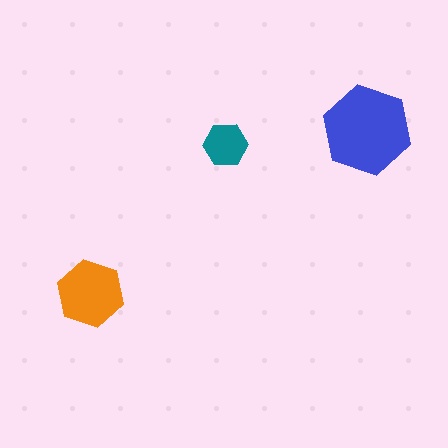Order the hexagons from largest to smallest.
the blue one, the orange one, the teal one.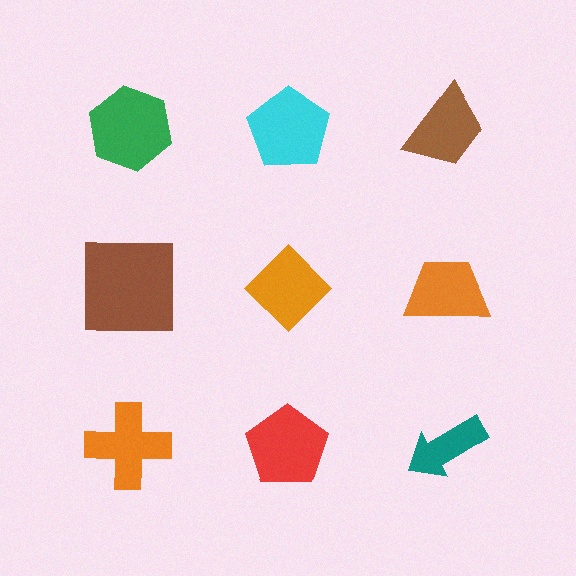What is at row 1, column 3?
A brown trapezoid.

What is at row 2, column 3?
An orange trapezoid.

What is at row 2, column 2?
An orange diamond.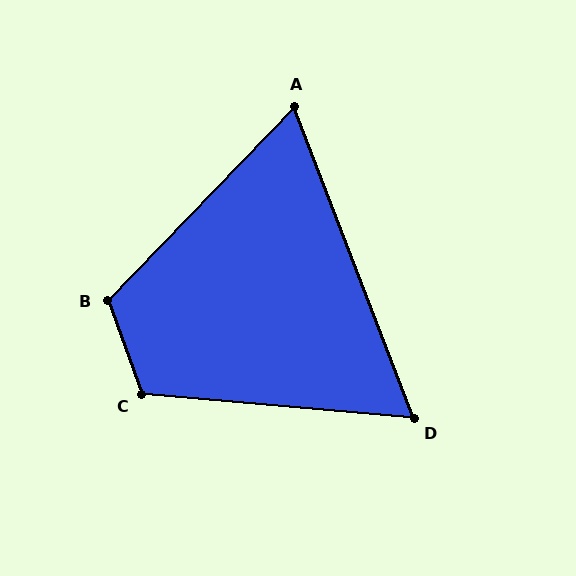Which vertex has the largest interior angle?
B, at approximately 116 degrees.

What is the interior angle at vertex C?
Approximately 115 degrees (obtuse).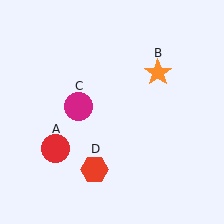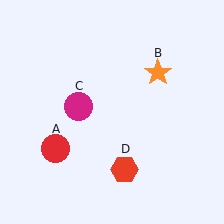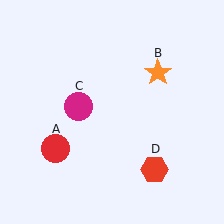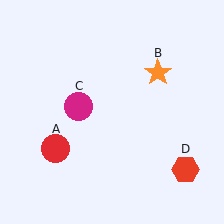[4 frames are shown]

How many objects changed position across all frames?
1 object changed position: red hexagon (object D).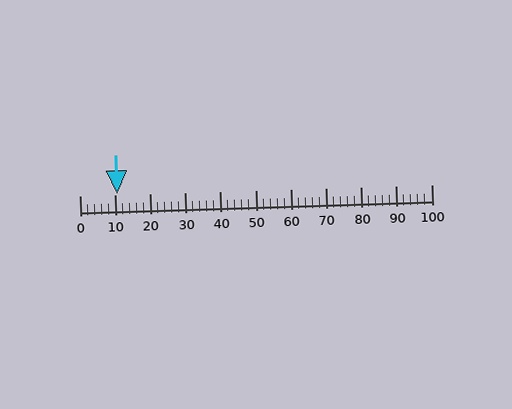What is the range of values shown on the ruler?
The ruler shows values from 0 to 100.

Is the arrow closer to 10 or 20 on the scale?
The arrow is closer to 10.